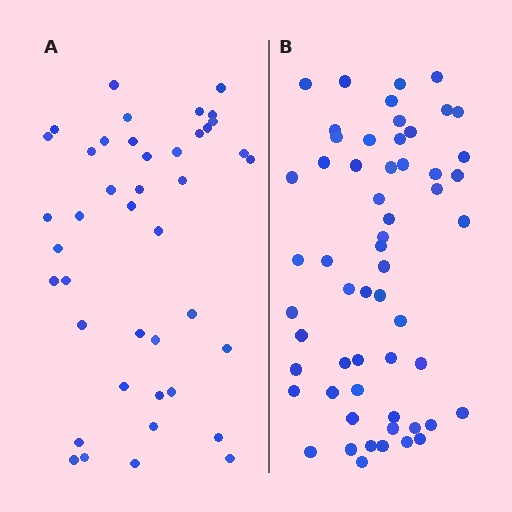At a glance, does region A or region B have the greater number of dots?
Region B (the right region) has more dots.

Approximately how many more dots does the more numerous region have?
Region B has approximately 15 more dots than region A.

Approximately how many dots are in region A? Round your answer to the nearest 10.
About 40 dots. (The exact count is 42, which rounds to 40.)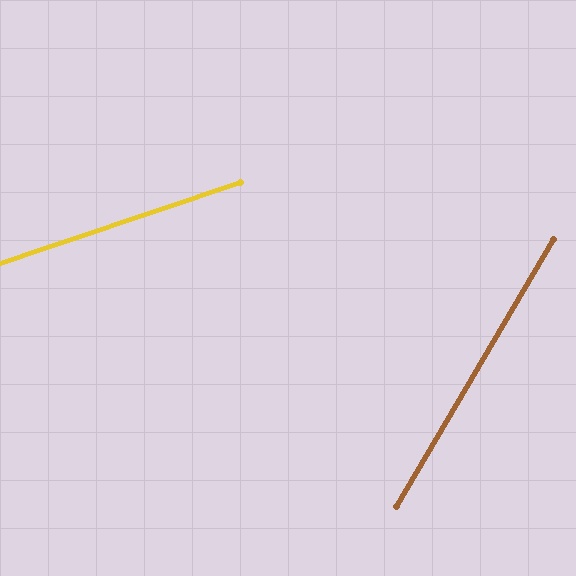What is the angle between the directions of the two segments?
Approximately 41 degrees.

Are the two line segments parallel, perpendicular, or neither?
Neither parallel nor perpendicular — they differ by about 41°.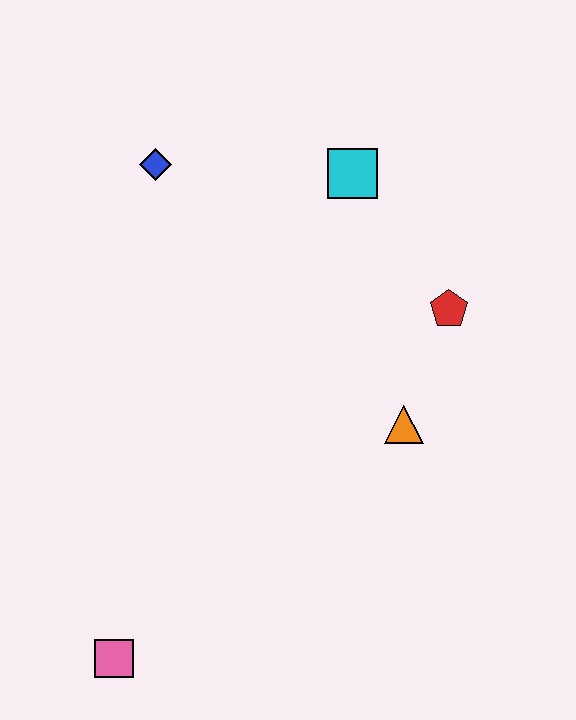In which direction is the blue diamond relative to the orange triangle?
The blue diamond is above the orange triangle.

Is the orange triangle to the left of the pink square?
No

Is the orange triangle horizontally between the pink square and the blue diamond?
No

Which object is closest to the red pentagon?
The orange triangle is closest to the red pentagon.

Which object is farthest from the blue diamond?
The pink square is farthest from the blue diamond.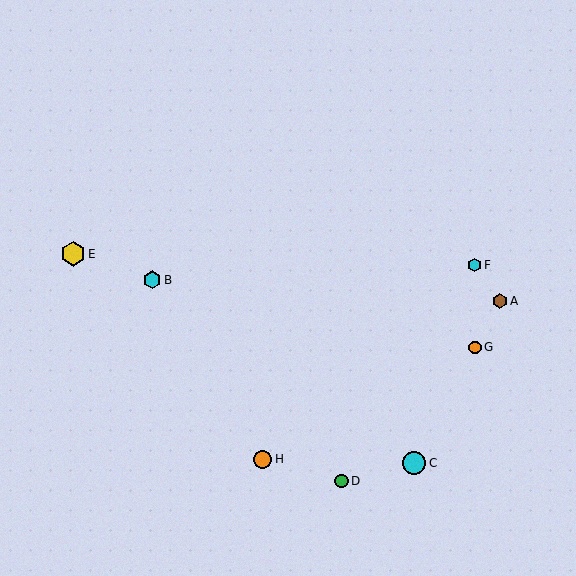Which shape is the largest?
The yellow hexagon (labeled E) is the largest.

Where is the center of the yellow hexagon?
The center of the yellow hexagon is at (73, 254).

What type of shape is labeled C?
Shape C is a cyan circle.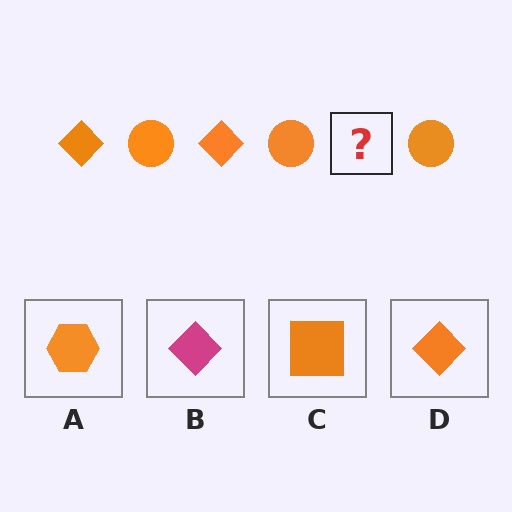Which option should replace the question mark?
Option D.